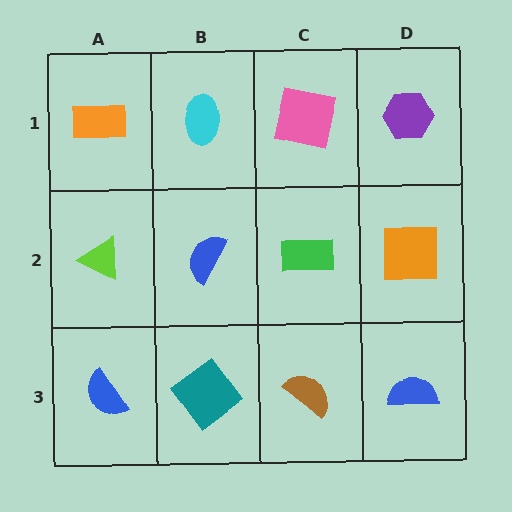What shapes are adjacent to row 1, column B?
A blue semicircle (row 2, column B), an orange rectangle (row 1, column A), a pink square (row 1, column C).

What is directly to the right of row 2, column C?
An orange square.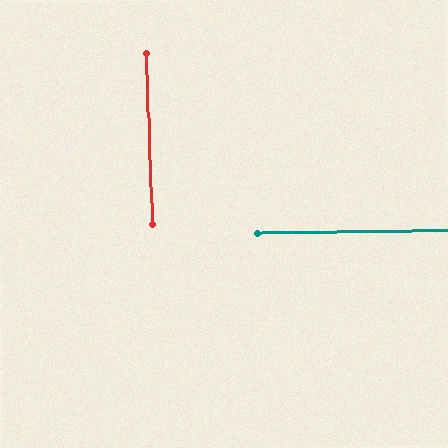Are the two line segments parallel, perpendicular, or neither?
Perpendicular — they meet at approximately 88°.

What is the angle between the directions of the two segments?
Approximately 88 degrees.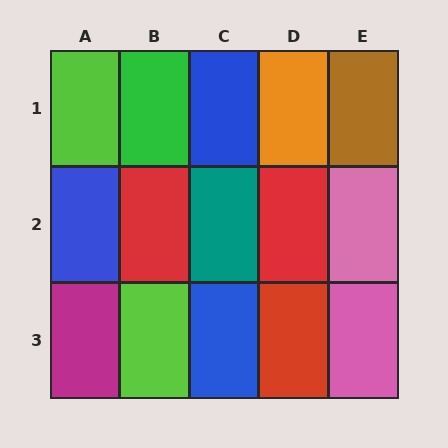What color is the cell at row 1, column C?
Blue.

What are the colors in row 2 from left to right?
Blue, red, teal, red, pink.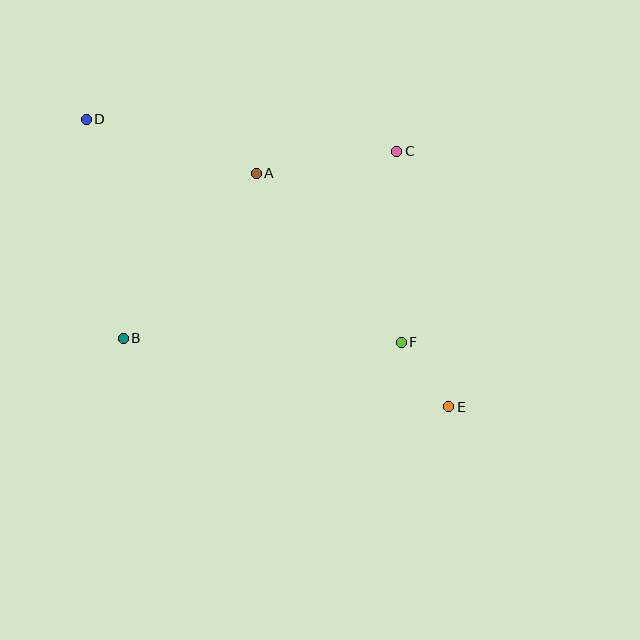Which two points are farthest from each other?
Points D and E are farthest from each other.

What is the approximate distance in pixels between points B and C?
The distance between B and C is approximately 331 pixels.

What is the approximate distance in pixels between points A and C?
The distance between A and C is approximately 142 pixels.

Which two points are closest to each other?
Points E and F are closest to each other.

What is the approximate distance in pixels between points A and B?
The distance between A and B is approximately 212 pixels.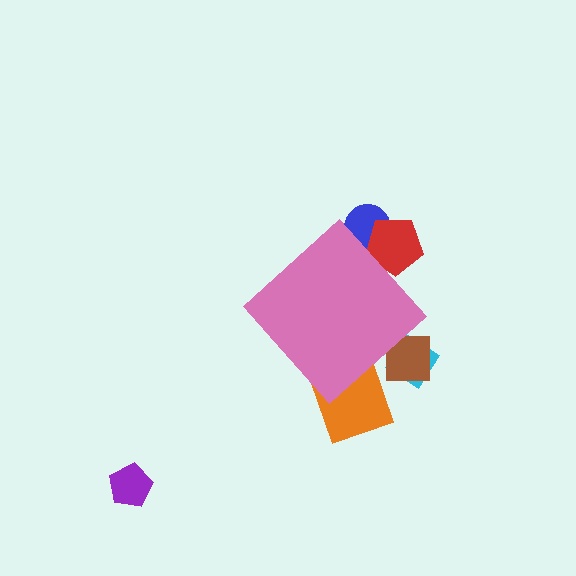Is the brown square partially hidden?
Yes, the brown square is partially hidden behind the pink diamond.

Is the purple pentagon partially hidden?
No, the purple pentagon is fully visible.